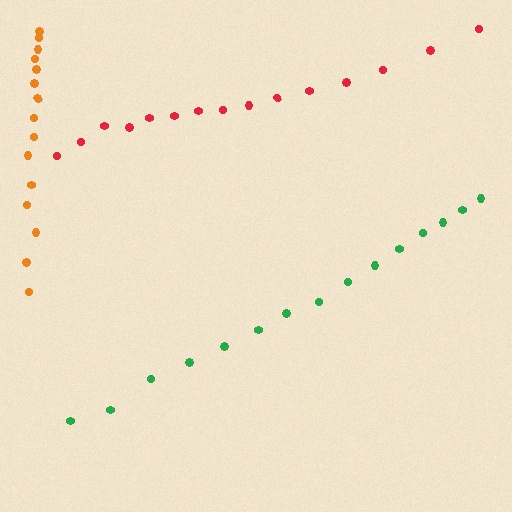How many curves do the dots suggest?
There are 3 distinct paths.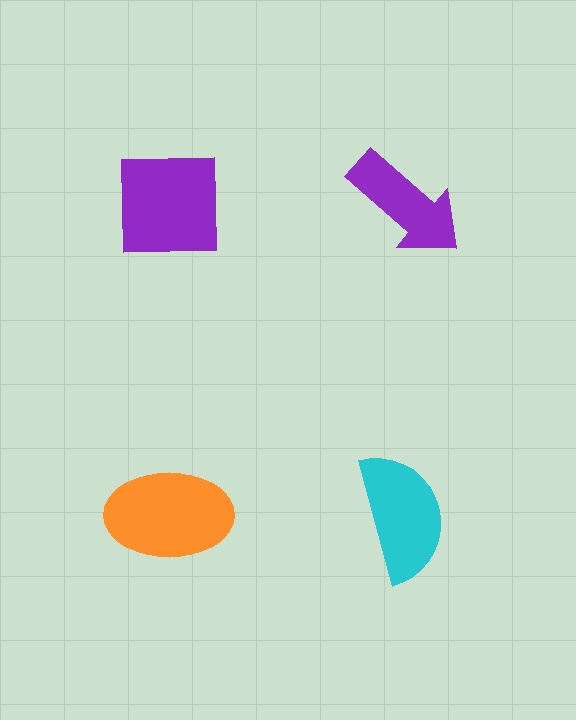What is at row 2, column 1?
An orange ellipse.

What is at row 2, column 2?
A cyan semicircle.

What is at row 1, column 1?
A purple square.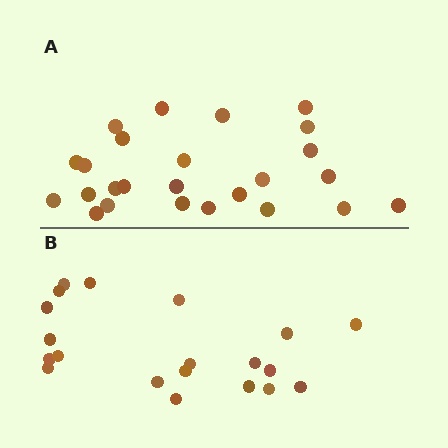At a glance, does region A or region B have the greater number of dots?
Region A (the top region) has more dots.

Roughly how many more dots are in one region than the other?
Region A has about 5 more dots than region B.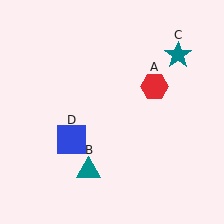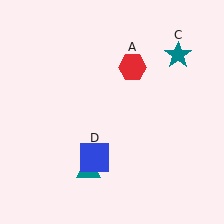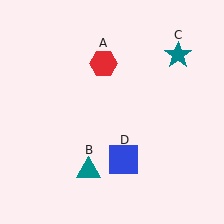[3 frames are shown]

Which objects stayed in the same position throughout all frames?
Teal triangle (object B) and teal star (object C) remained stationary.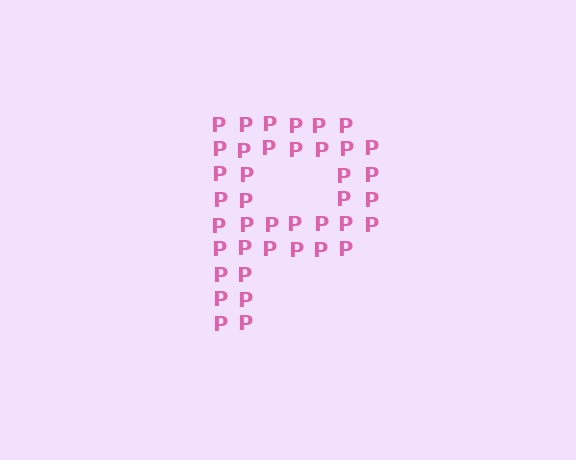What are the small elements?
The small elements are letter P's.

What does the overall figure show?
The overall figure shows the letter P.